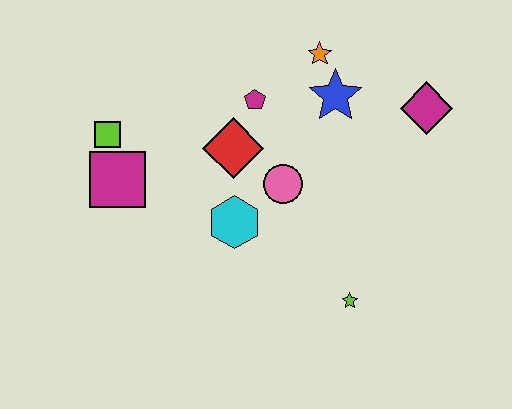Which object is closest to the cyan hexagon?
The pink circle is closest to the cyan hexagon.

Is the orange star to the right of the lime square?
Yes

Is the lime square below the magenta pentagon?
Yes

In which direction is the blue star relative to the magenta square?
The blue star is to the right of the magenta square.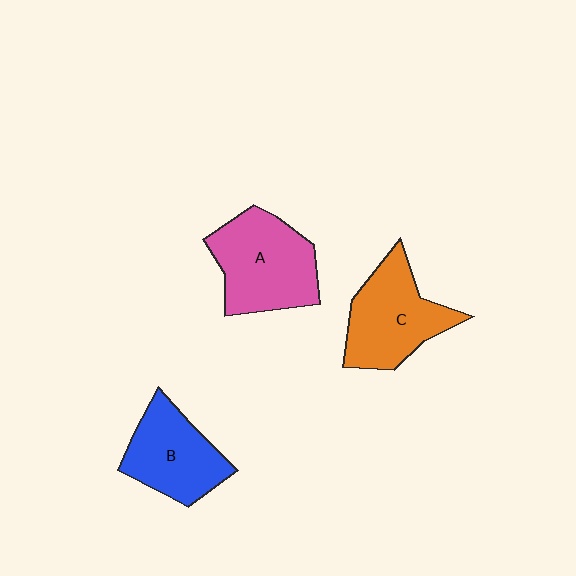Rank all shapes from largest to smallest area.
From largest to smallest: A (pink), C (orange), B (blue).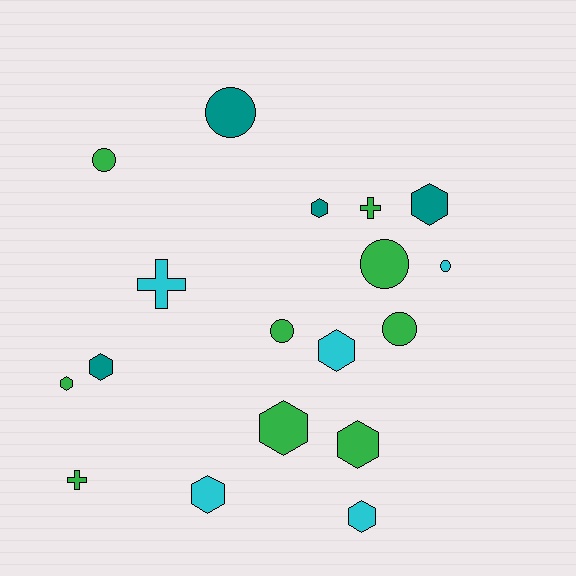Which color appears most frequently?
Green, with 9 objects.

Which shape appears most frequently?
Hexagon, with 9 objects.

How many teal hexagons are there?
There are 3 teal hexagons.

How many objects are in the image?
There are 18 objects.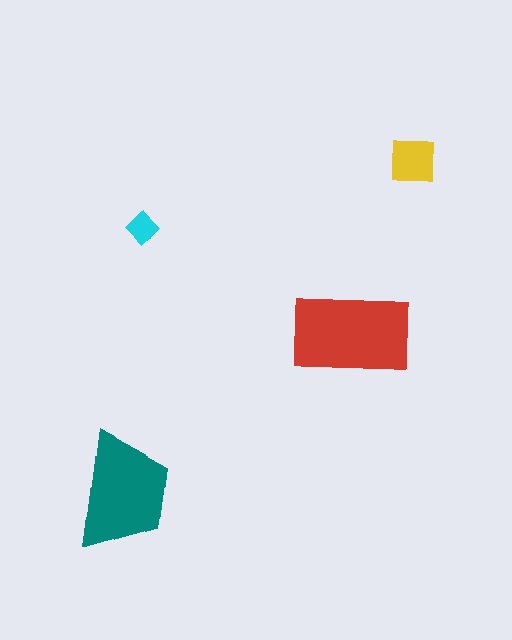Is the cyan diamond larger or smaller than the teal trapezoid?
Smaller.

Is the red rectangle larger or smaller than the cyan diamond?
Larger.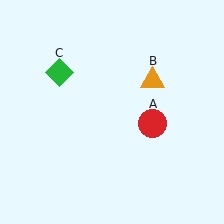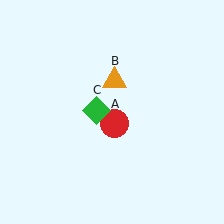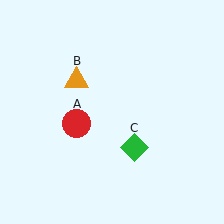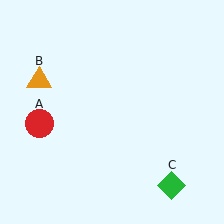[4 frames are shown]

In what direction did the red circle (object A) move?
The red circle (object A) moved left.